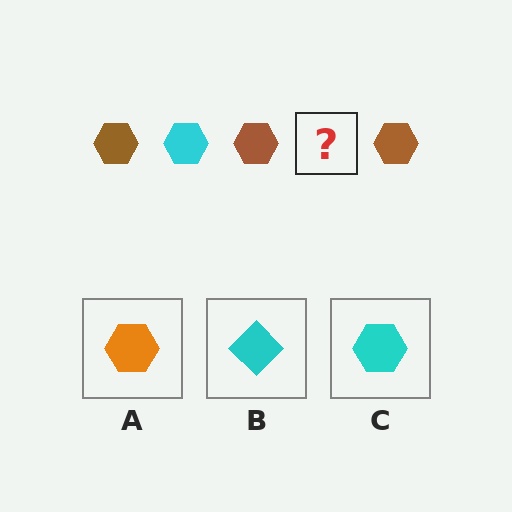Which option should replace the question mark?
Option C.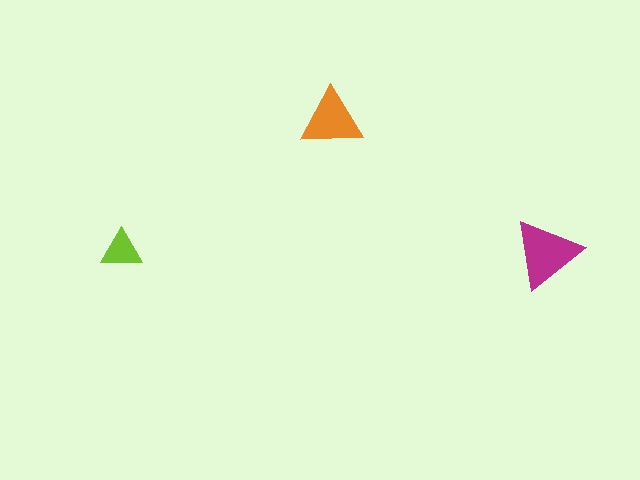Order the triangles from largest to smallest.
the magenta one, the orange one, the lime one.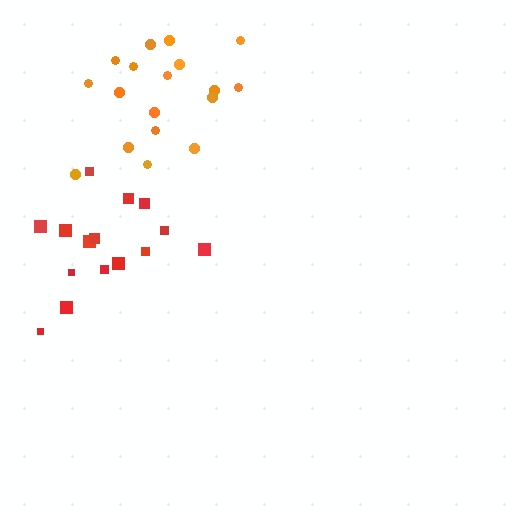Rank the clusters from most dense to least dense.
red, orange.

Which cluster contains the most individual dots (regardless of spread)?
Orange (18).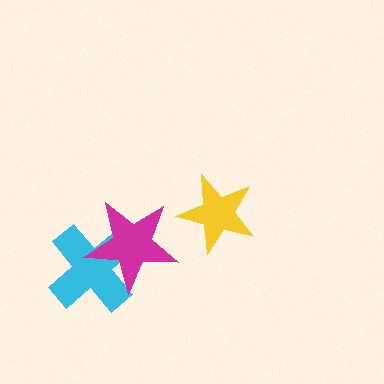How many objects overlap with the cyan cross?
1 object overlaps with the cyan cross.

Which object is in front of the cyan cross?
The magenta star is in front of the cyan cross.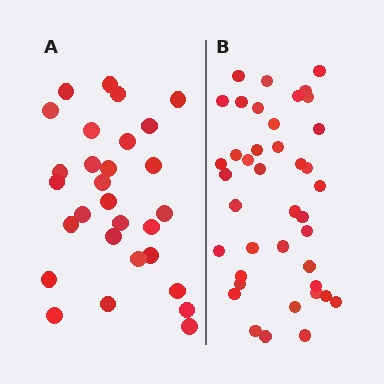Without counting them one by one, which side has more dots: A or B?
Region B (the right region) has more dots.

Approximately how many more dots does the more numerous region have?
Region B has roughly 12 or so more dots than region A.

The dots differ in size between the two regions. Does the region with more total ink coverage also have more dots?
No. Region A has more total ink coverage because its dots are larger, but region B actually contains more individual dots. Total area can be misleading — the number of items is what matters here.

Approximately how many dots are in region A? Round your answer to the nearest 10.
About 30 dots. (The exact count is 29, which rounds to 30.)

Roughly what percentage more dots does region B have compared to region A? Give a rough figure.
About 40% more.